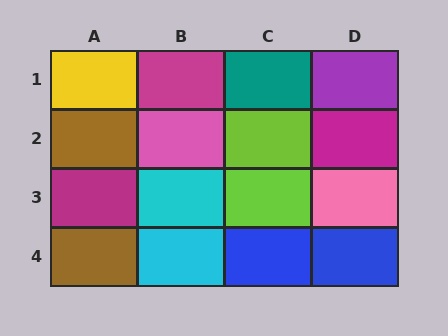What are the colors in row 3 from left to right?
Magenta, cyan, lime, pink.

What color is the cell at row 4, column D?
Blue.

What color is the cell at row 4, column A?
Brown.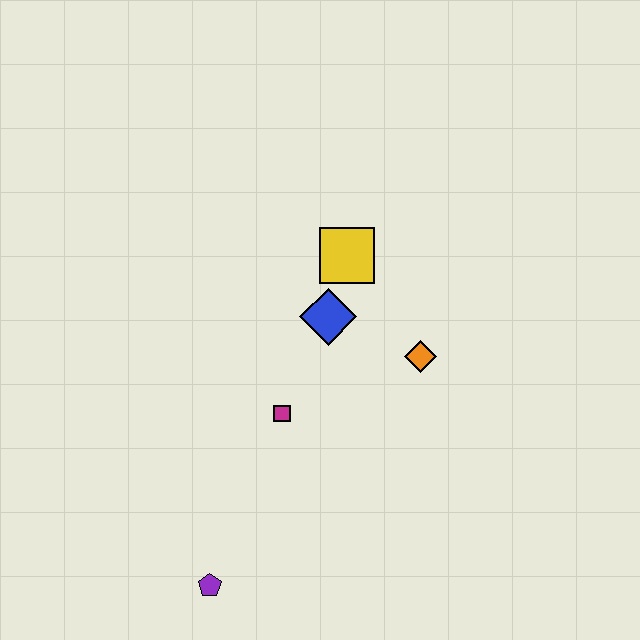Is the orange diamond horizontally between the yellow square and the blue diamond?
No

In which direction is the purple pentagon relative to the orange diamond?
The purple pentagon is below the orange diamond.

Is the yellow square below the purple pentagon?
No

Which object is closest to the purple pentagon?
The magenta square is closest to the purple pentagon.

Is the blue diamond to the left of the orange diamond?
Yes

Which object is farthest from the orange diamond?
The purple pentagon is farthest from the orange diamond.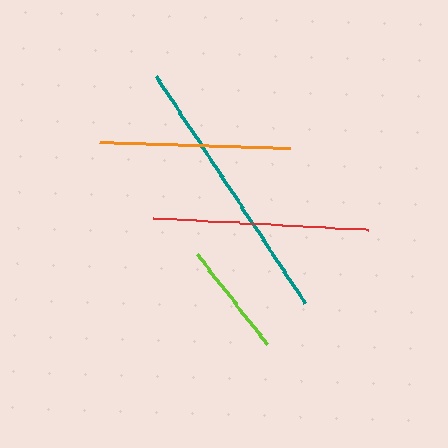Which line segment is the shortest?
The lime line is the shortest at approximately 114 pixels.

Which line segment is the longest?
The teal line is the longest at approximately 271 pixels.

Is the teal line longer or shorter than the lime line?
The teal line is longer than the lime line.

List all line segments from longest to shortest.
From longest to shortest: teal, red, orange, lime.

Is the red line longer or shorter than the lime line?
The red line is longer than the lime line.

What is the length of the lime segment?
The lime segment is approximately 114 pixels long.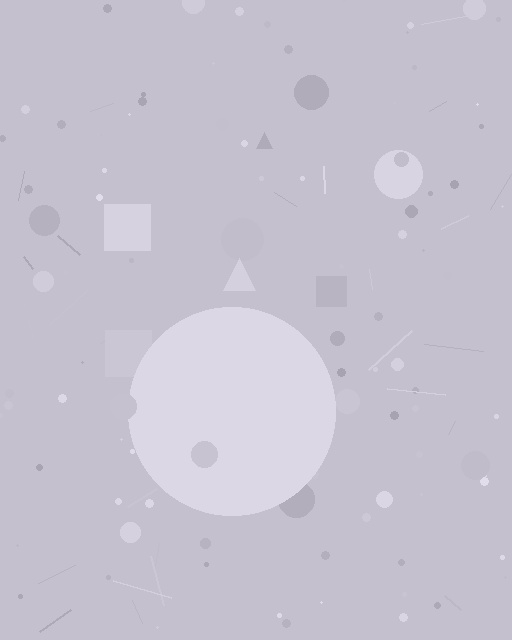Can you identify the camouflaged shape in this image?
The camouflaged shape is a circle.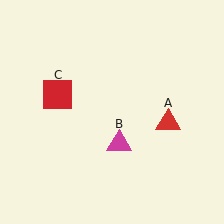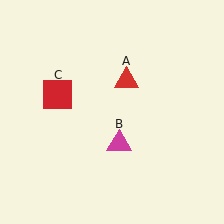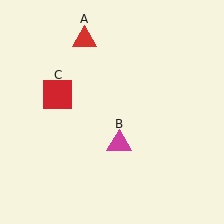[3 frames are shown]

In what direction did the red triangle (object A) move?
The red triangle (object A) moved up and to the left.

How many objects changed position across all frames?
1 object changed position: red triangle (object A).